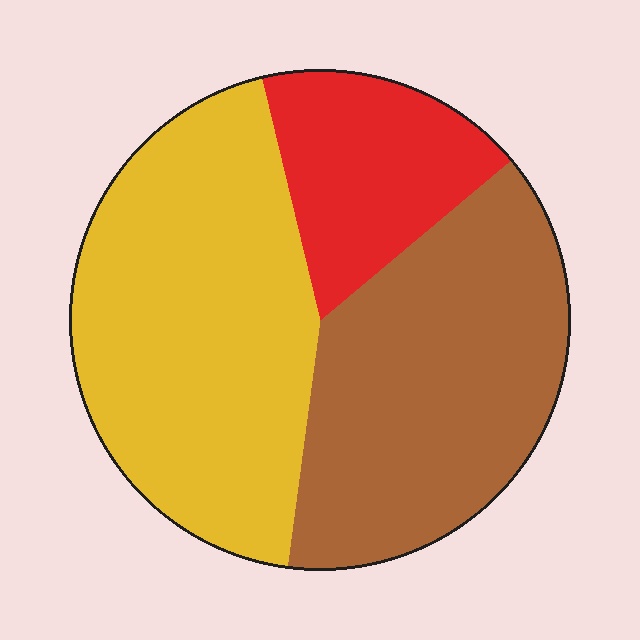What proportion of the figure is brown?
Brown covers about 40% of the figure.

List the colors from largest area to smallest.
From largest to smallest: yellow, brown, red.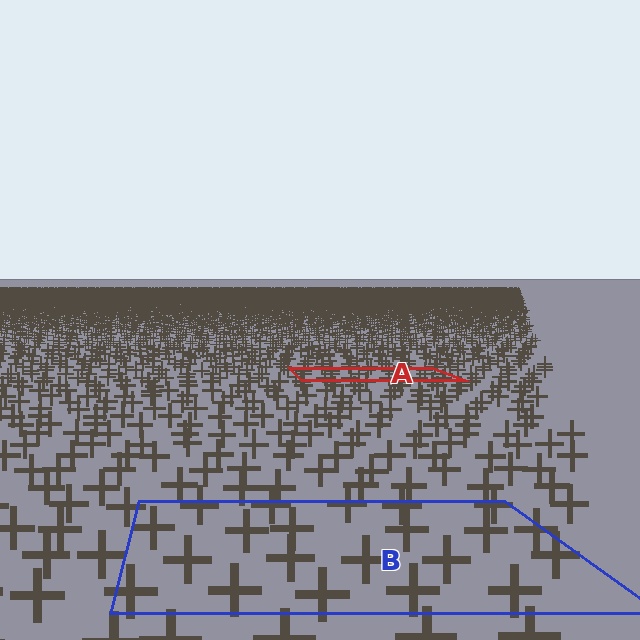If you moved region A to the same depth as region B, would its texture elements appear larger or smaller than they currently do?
They would appear larger. At a closer depth, the same texture elements are projected at a bigger on-screen size.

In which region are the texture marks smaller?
The texture marks are smaller in region A, because it is farther away.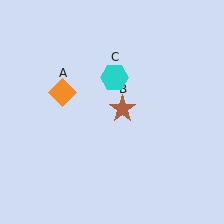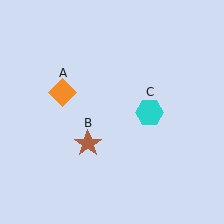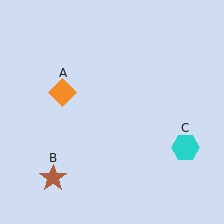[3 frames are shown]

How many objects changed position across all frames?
2 objects changed position: brown star (object B), cyan hexagon (object C).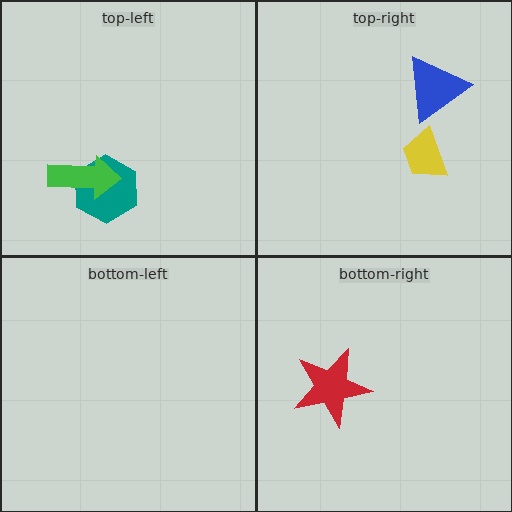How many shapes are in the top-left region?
2.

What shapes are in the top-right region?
The blue triangle, the yellow trapezoid.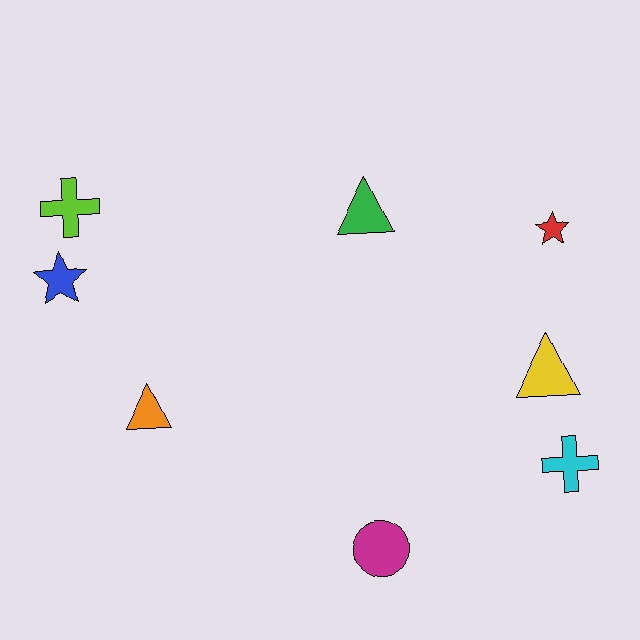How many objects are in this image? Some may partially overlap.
There are 8 objects.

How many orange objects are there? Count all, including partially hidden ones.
There is 1 orange object.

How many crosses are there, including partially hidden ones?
There are 2 crosses.